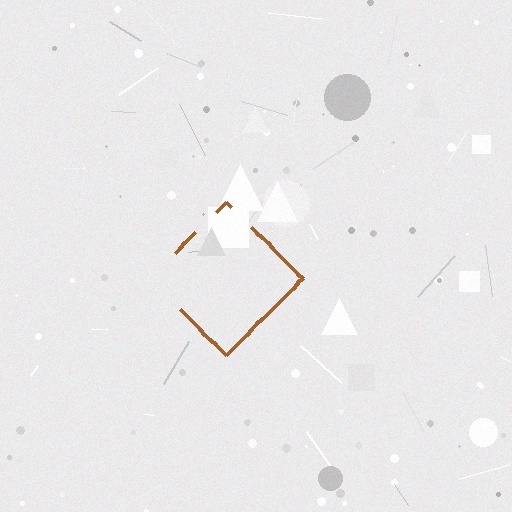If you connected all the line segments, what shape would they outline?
They would outline a diamond.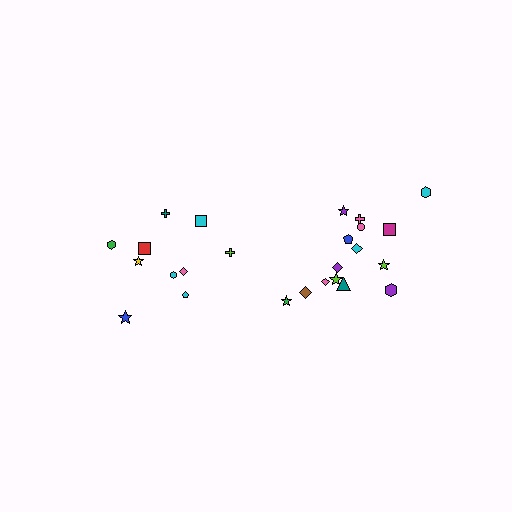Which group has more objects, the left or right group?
The right group.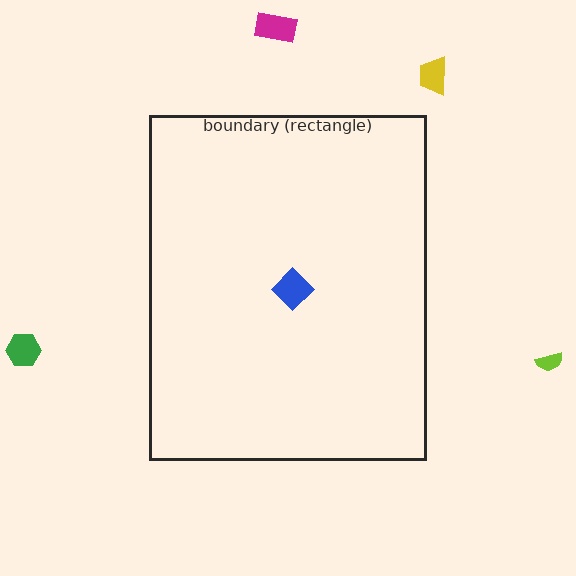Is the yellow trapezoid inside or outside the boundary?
Outside.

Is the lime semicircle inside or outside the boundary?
Outside.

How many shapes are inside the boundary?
1 inside, 4 outside.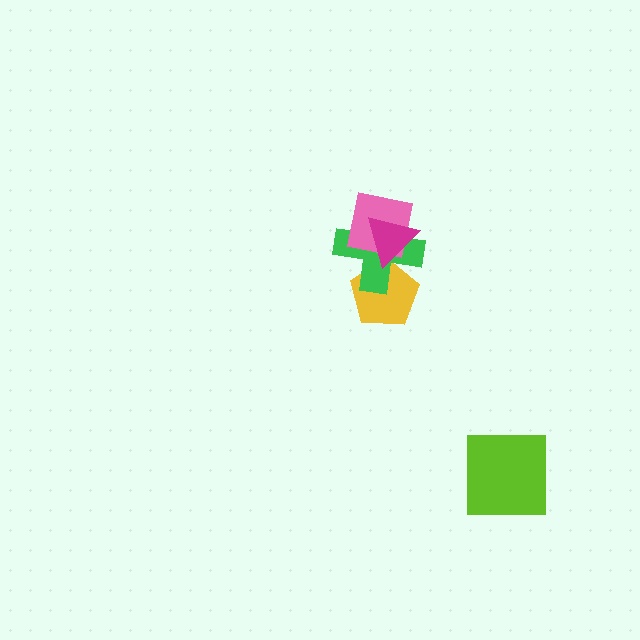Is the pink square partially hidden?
Yes, it is partially covered by another shape.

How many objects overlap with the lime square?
0 objects overlap with the lime square.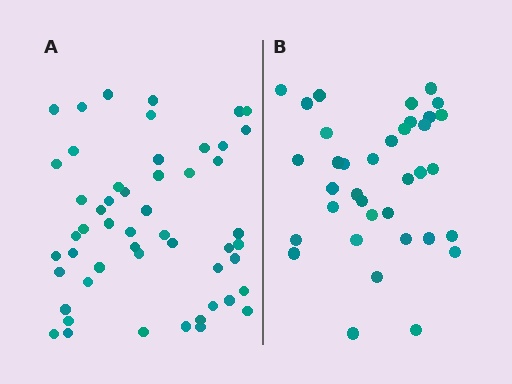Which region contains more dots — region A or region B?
Region A (the left region) has more dots.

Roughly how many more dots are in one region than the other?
Region A has approximately 15 more dots than region B.